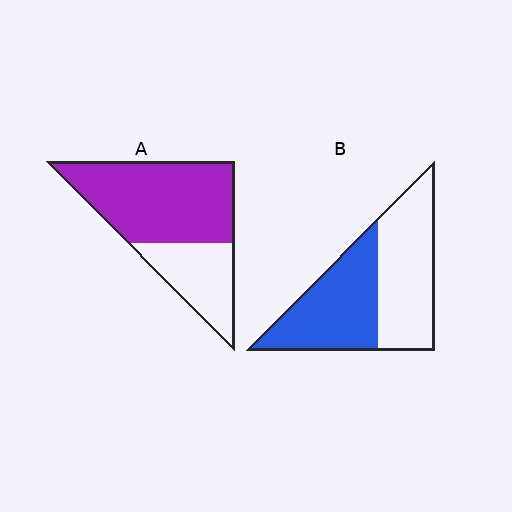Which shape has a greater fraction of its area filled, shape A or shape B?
Shape A.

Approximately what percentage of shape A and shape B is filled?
A is approximately 65% and B is approximately 50%.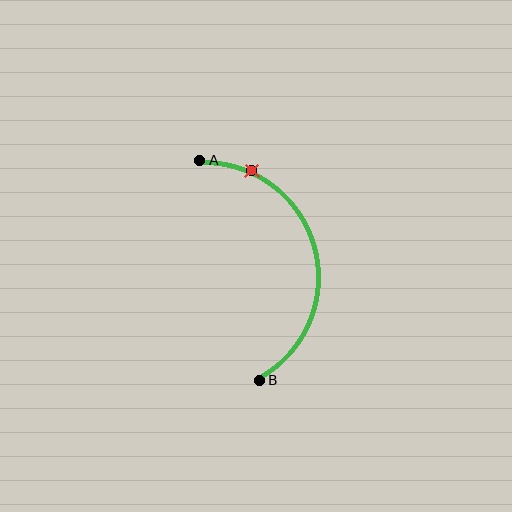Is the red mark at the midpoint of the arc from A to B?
No. The red mark lies on the arc but is closer to endpoint A. The arc midpoint would be at the point on the curve equidistant along the arc from both A and B.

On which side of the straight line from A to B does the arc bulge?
The arc bulges to the right of the straight line connecting A and B.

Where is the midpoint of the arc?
The arc midpoint is the point on the curve farthest from the straight line joining A and B. It sits to the right of that line.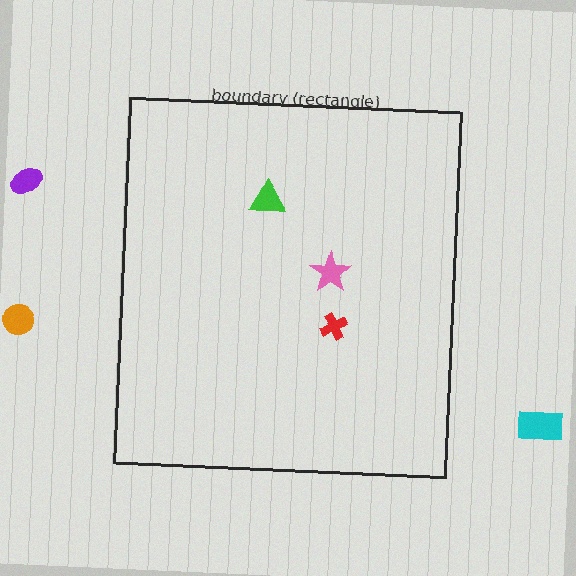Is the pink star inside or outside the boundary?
Inside.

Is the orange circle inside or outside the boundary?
Outside.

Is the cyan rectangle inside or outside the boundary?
Outside.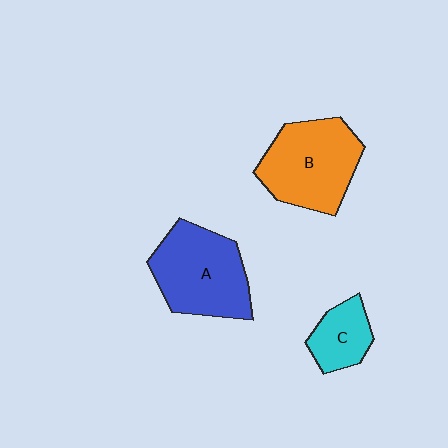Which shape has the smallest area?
Shape C (cyan).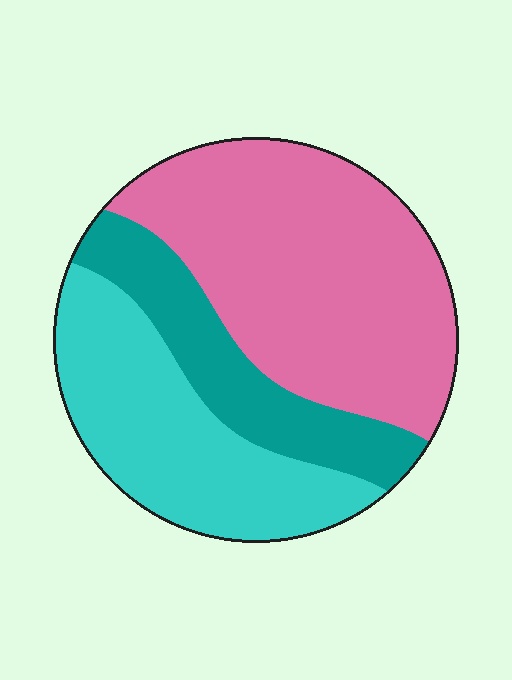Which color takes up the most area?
Pink, at roughly 50%.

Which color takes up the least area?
Teal, at roughly 20%.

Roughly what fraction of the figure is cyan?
Cyan takes up between a sixth and a third of the figure.